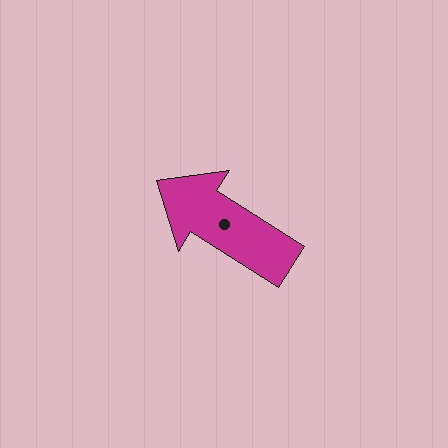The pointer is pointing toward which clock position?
Roughly 10 o'clock.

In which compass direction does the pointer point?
Northwest.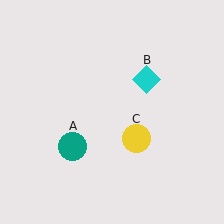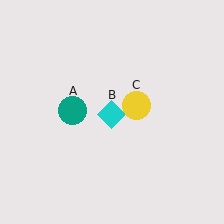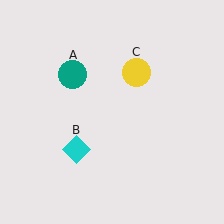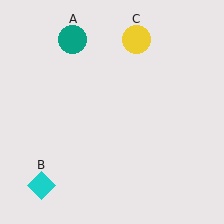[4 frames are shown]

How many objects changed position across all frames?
3 objects changed position: teal circle (object A), cyan diamond (object B), yellow circle (object C).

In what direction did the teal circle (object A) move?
The teal circle (object A) moved up.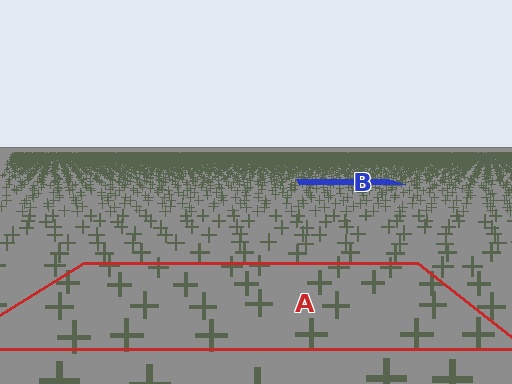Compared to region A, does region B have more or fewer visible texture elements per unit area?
Region B has more texture elements per unit area — they are packed more densely because it is farther away.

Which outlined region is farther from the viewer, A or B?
Region B is farther from the viewer — the texture elements inside it appear smaller and more densely packed.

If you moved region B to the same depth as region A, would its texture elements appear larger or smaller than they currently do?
They would appear larger. At a closer depth, the same texture elements are projected at a bigger on-screen size.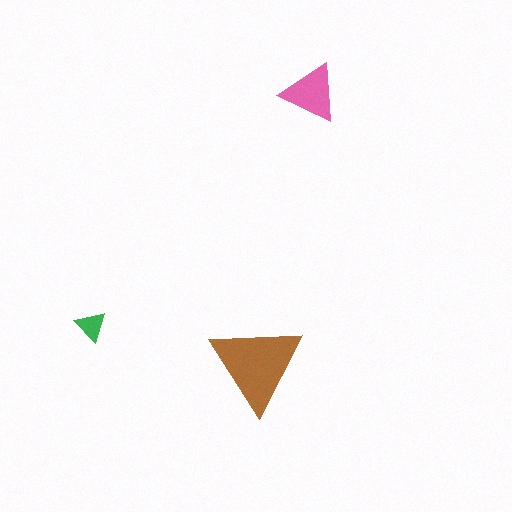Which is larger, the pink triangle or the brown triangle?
The brown one.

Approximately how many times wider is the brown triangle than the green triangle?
About 3 times wider.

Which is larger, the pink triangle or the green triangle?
The pink one.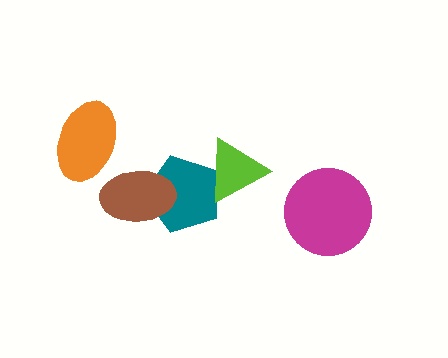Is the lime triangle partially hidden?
No, no other shape covers it.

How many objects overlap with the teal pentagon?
2 objects overlap with the teal pentagon.